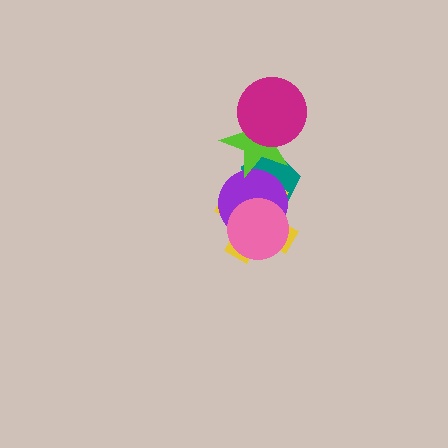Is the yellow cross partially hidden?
Yes, it is partially covered by another shape.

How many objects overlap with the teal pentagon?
4 objects overlap with the teal pentagon.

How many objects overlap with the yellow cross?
3 objects overlap with the yellow cross.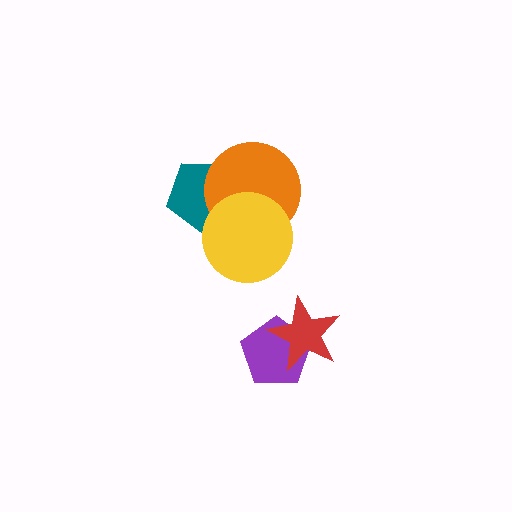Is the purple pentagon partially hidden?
Yes, it is partially covered by another shape.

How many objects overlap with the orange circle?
2 objects overlap with the orange circle.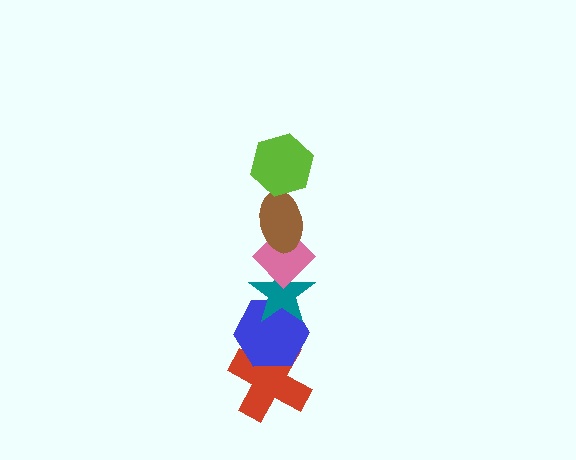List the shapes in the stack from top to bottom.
From top to bottom: the lime hexagon, the brown ellipse, the pink diamond, the teal star, the blue hexagon, the red cross.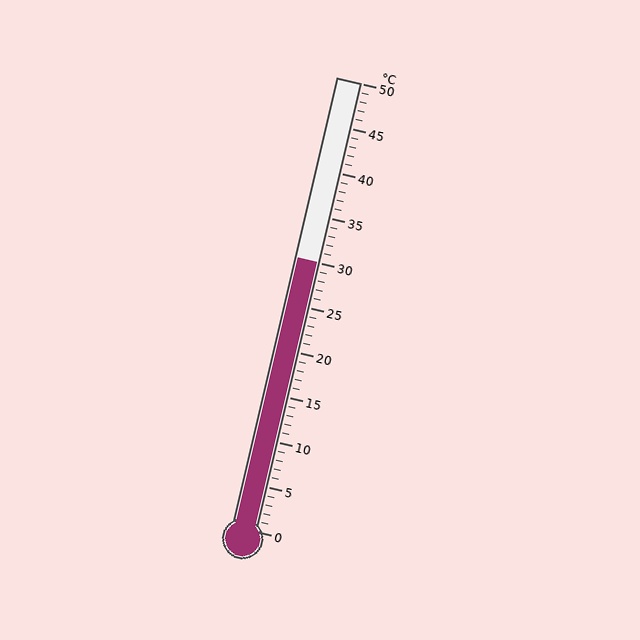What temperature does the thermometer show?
The thermometer shows approximately 30°C.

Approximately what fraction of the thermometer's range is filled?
The thermometer is filled to approximately 60% of its range.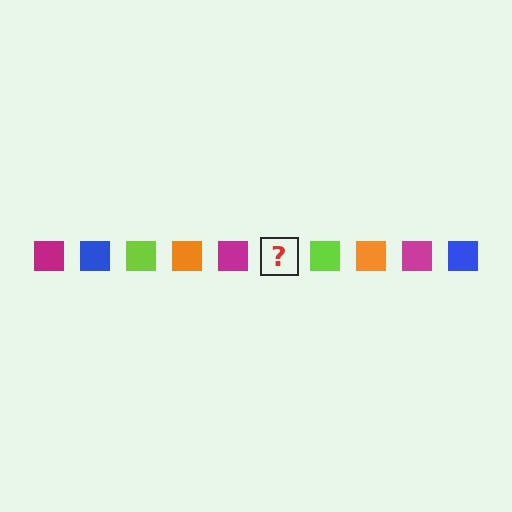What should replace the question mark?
The question mark should be replaced with a blue square.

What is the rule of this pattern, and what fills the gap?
The rule is that the pattern cycles through magenta, blue, lime, orange squares. The gap should be filled with a blue square.